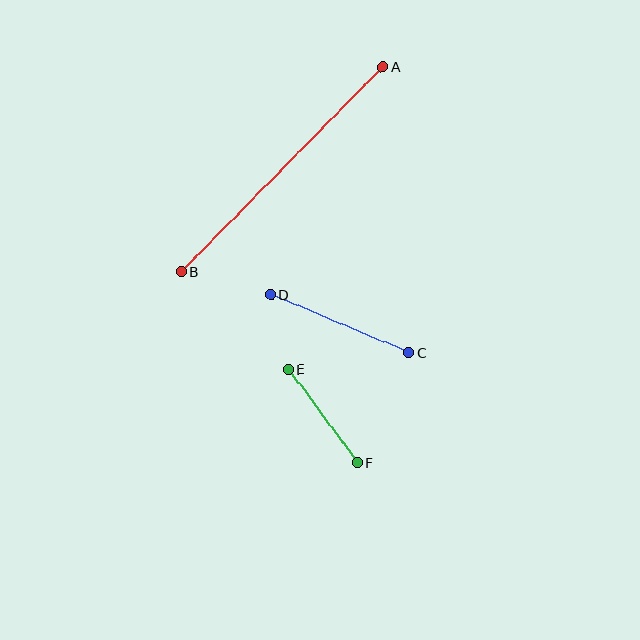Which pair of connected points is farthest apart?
Points A and B are farthest apart.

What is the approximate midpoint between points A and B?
The midpoint is at approximately (282, 170) pixels.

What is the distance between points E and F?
The distance is approximately 116 pixels.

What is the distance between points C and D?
The distance is approximately 150 pixels.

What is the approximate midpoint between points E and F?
The midpoint is at approximately (323, 416) pixels.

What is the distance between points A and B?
The distance is approximately 288 pixels.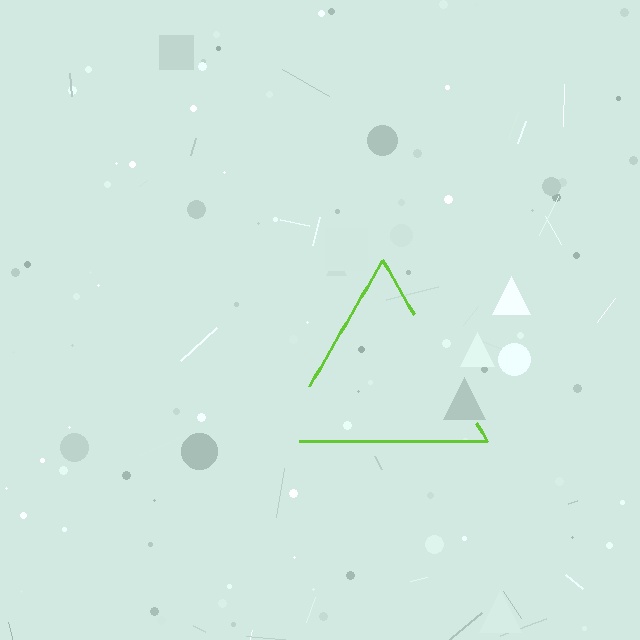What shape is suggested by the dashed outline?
The dashed outline suggests a triangle.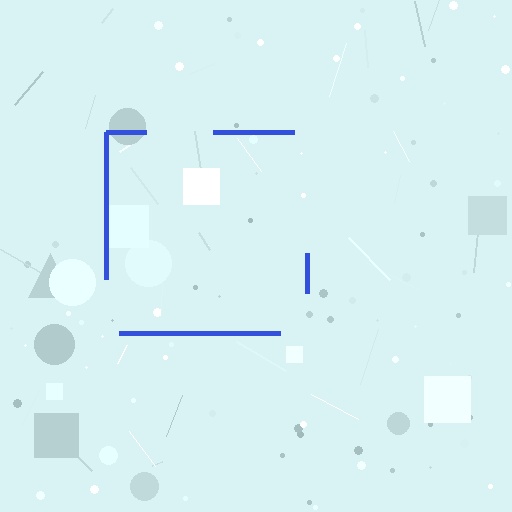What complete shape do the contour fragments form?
The contour fragments form a square.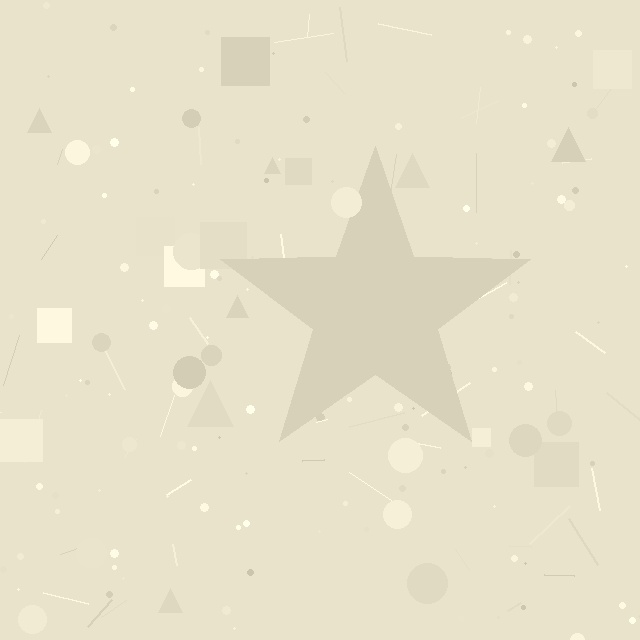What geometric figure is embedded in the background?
A star is embedded in the background.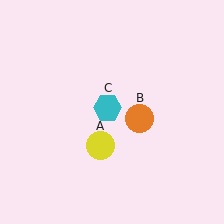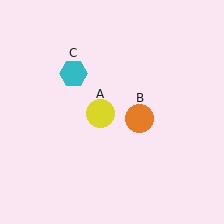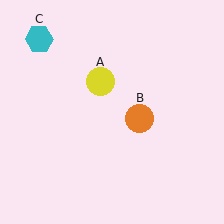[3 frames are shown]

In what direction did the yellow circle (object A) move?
The yellow circle (object A) moved up.